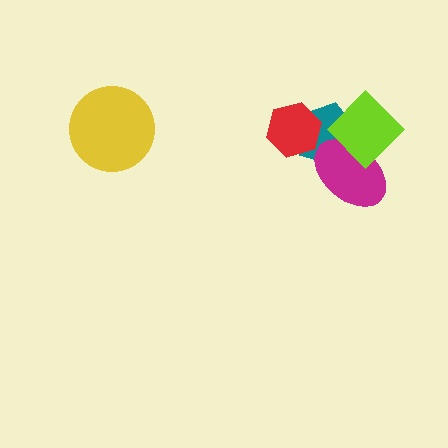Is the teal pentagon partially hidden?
Yes, it is partially covered by another shape.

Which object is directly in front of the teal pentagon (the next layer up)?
The magenta ellipse is directly in front of the teal pentagon.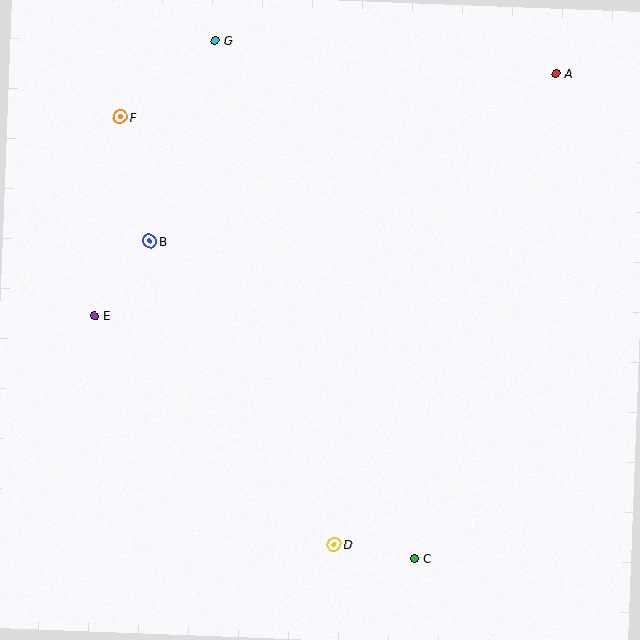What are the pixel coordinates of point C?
Point C is at (414, 558).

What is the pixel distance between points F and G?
The distance between F and G is 122 pixels.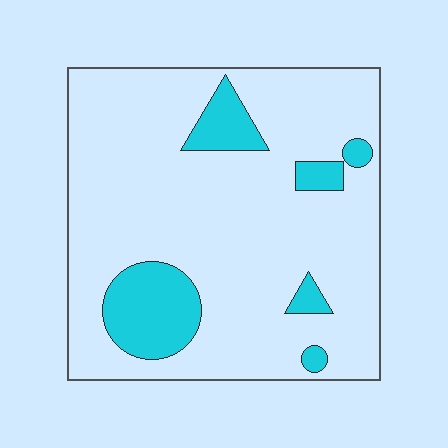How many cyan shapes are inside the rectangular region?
6.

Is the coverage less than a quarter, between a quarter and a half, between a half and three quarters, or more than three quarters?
Less than a quarter.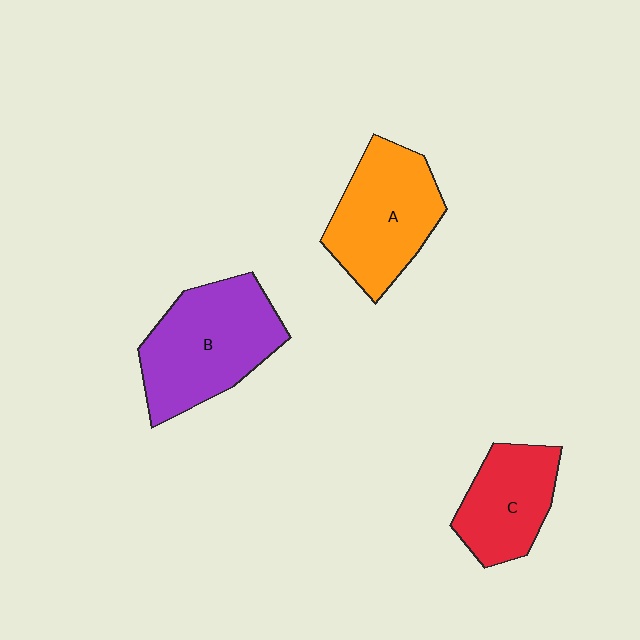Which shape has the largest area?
Shape B (purple).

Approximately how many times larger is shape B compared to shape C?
Approximately 1.5 times.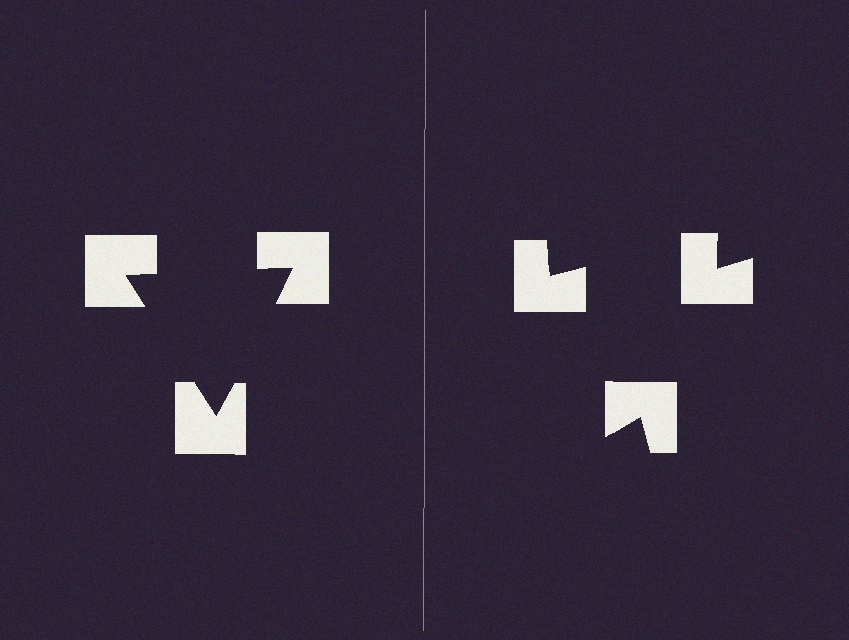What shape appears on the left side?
An illusory triangle.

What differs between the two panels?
The notched squares are positioned identically on both sides; only the wedge orientations differ. On the left they align to a triangle; on the right they are misaligned.